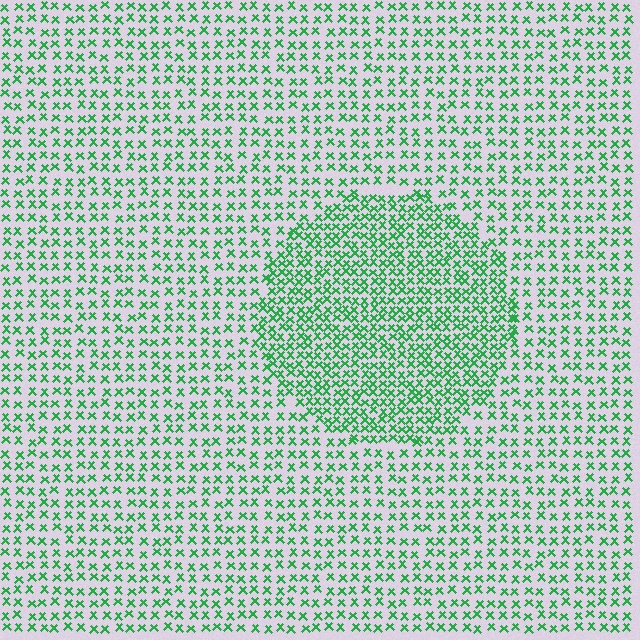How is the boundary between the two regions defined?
The boundary is defined by a change in element density (approximately 1.8x ratio). All elements are the same color, size, and shape.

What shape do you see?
I see a circle.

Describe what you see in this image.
The image contains small green elements arranged at two different densities. A circle-shaped region is visible where the elements are more densely packed than the surrounding area.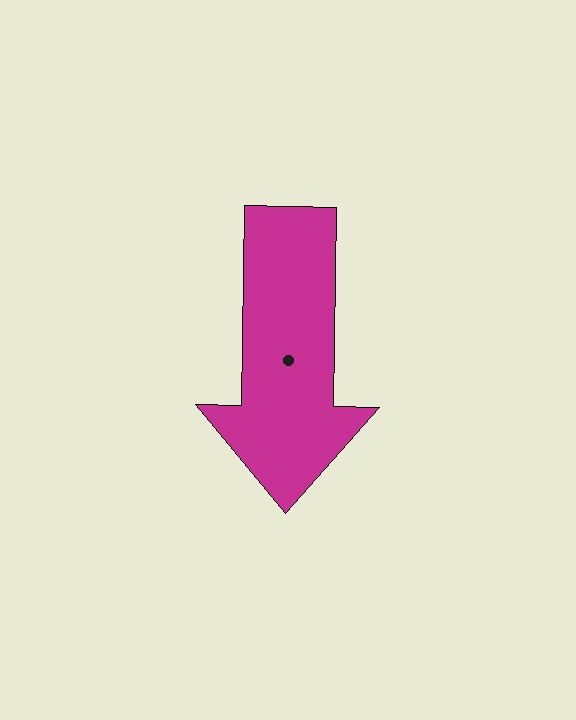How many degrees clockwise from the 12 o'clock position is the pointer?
Approximately 181 degrees.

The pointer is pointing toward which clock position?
Roughly 6 o'clock.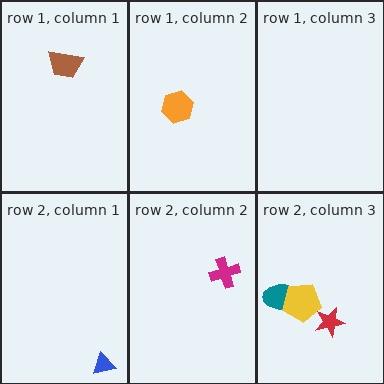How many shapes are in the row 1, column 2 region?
1.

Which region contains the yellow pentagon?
The row 2, column 3 region.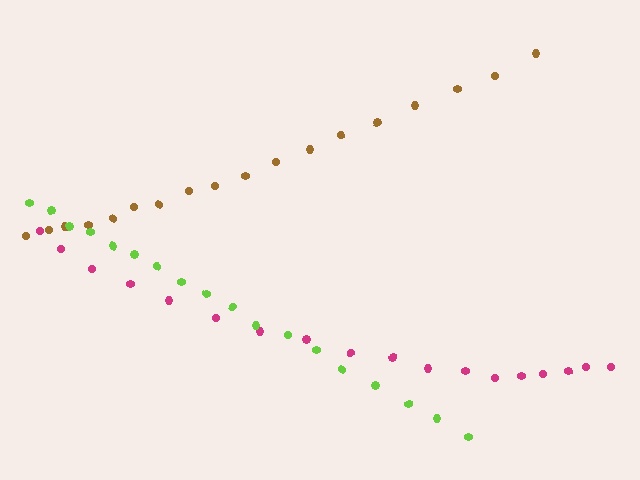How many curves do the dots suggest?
There are 3 distinct paths.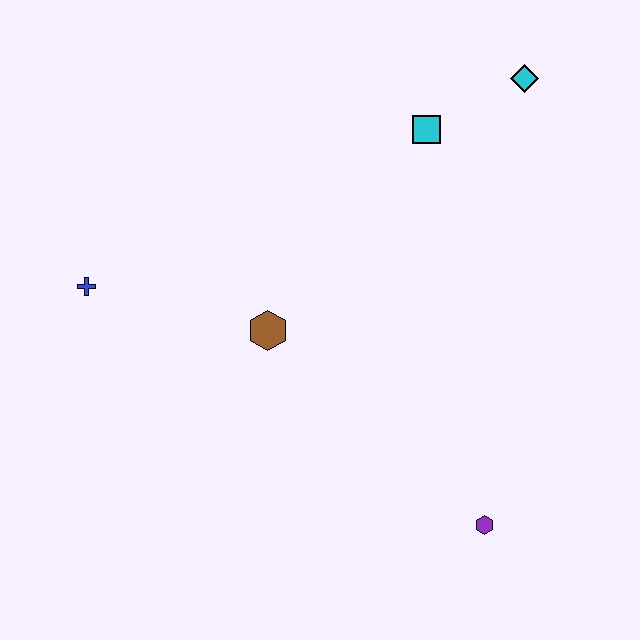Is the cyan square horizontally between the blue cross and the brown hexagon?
No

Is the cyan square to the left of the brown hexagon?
No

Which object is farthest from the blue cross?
The cyan diamond is farthest from the blue cross.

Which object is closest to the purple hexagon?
The brown hexagon is closest to the purple hexagon.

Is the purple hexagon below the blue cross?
Yes